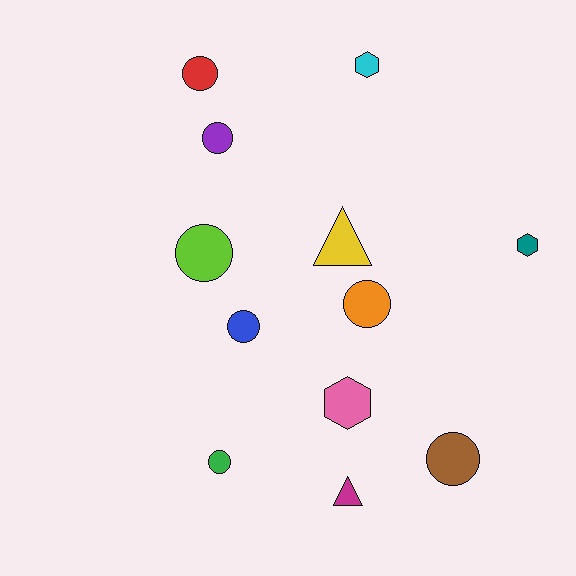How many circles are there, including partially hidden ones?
There are 7 circles.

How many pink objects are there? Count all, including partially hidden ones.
There is 1 pink object.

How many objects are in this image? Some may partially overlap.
There are 12 objects.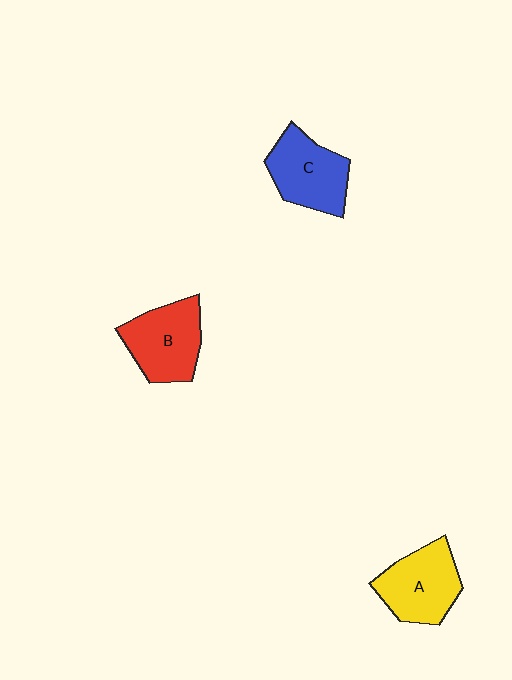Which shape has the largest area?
Shape B (red).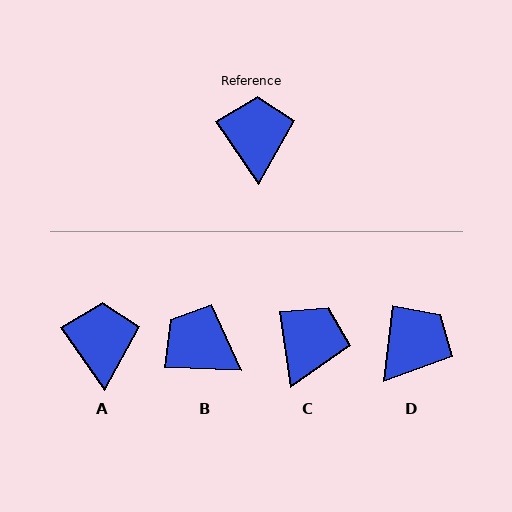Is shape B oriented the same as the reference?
No, it is off by about 53 degrees.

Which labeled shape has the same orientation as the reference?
A.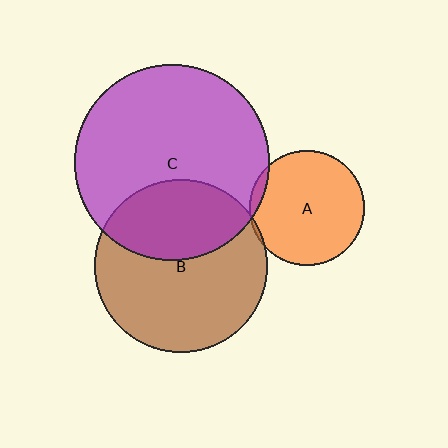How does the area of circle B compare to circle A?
Approximately 2.3 times.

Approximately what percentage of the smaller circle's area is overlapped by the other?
Approximately 5%.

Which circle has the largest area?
Circle C (purple).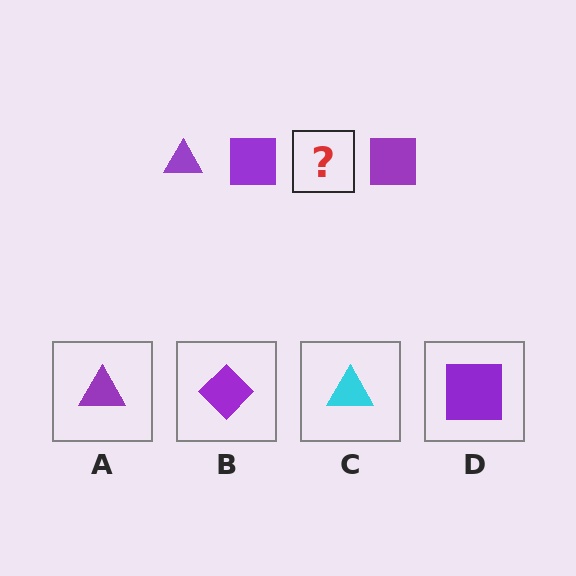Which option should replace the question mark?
Option A.